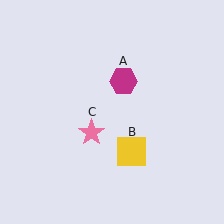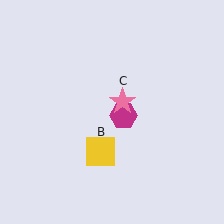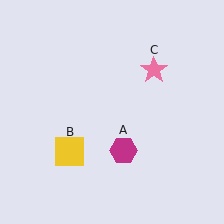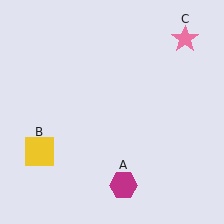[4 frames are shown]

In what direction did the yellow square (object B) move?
The yellow square (object B) moved left.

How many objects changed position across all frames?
3 objects changed position: magenta hexagon (object A), yellow square (object B), pink star (object C).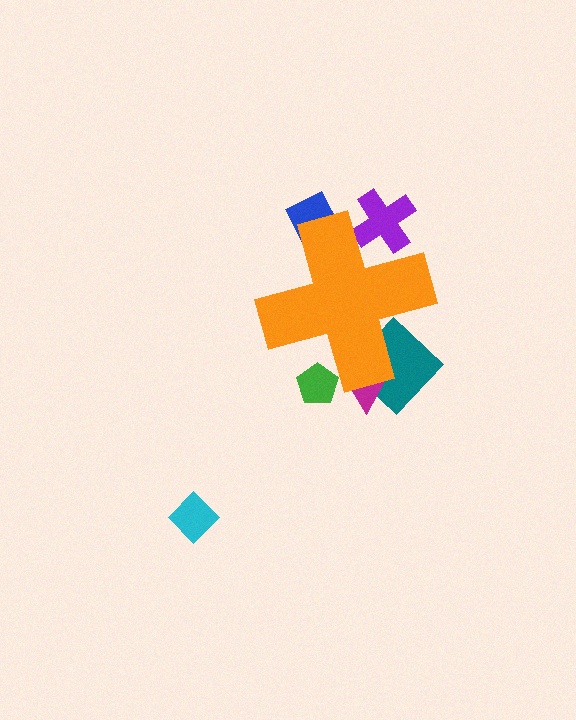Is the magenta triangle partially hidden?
Yes, the magenta triangle is partially hidden behind the orange cross.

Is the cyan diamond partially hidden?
No, the cyan diamond is fully visible.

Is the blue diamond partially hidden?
Yes, the blue diamond is partially hidden behind the orange cross.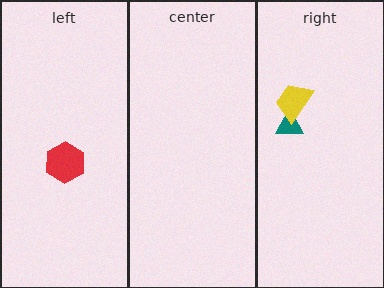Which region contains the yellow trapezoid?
The right region.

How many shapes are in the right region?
2.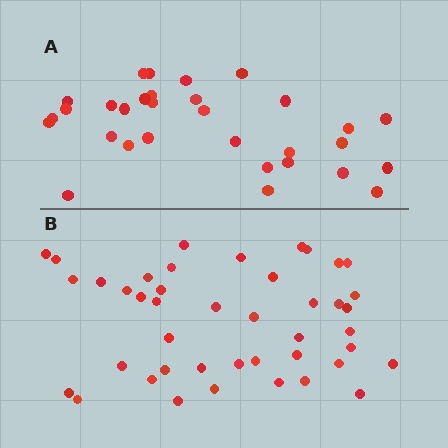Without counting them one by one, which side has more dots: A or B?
Region B (the bottom region) has more dots.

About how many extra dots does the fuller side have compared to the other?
Region B has roughly 12 or so more dots than region A.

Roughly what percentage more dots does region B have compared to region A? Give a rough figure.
About 40% more.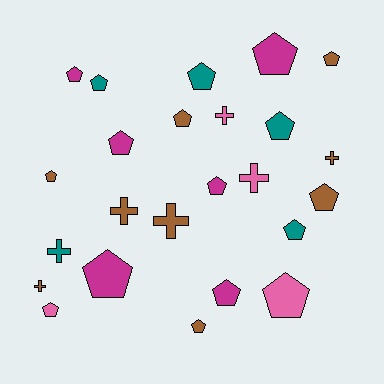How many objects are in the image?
There are 24 objects.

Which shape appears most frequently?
Pentagon, with 17 objects.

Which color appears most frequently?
Brown, with 9 objects.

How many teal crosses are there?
There is 1 teal cross.